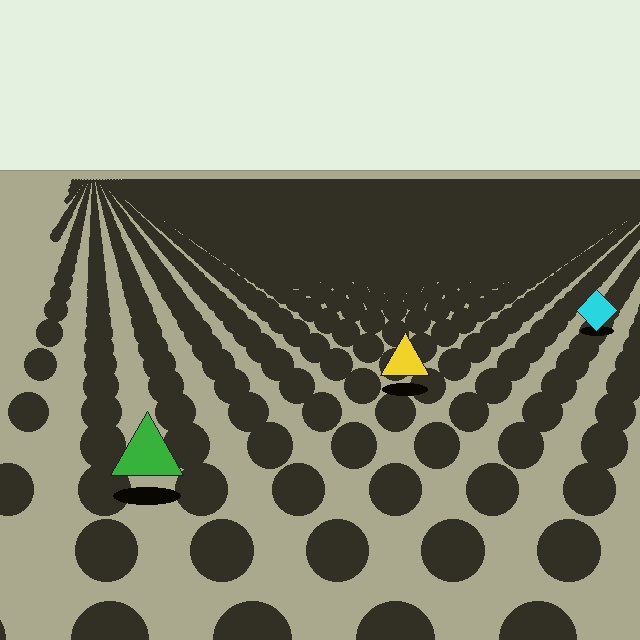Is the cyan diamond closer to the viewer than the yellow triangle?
No. The yellow triangle is closer — you can tell from the texture gradient: the ground texture is coarser near it.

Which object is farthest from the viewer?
The cyan diamond is farthest from the viewer. It appears smaller and the ground texture around it is denser.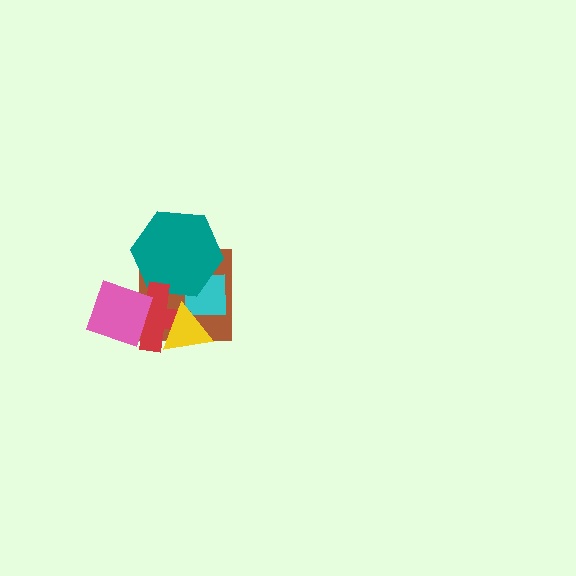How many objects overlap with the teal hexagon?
3 objects overlap with the teal hexagon.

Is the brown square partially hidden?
Yes, it is partially covered by another shape.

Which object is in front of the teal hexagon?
The red cross is in front of the teal hexagon.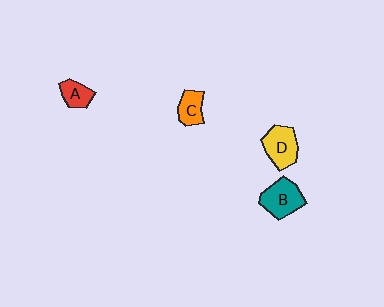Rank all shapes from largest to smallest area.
From largest to smallest: B (teal), D (yellow), C (orange), A (red).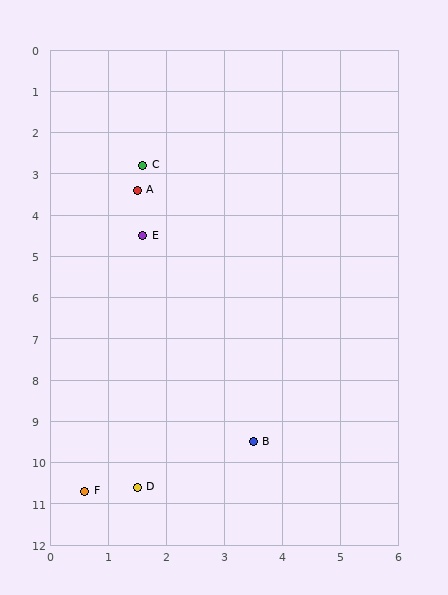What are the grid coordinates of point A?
Point A is at approximately (1.5, 3.4).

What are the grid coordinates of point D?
Point D is at approximately (1.5, 10.6).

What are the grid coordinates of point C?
Point C is at approximately (1.6, 2.8).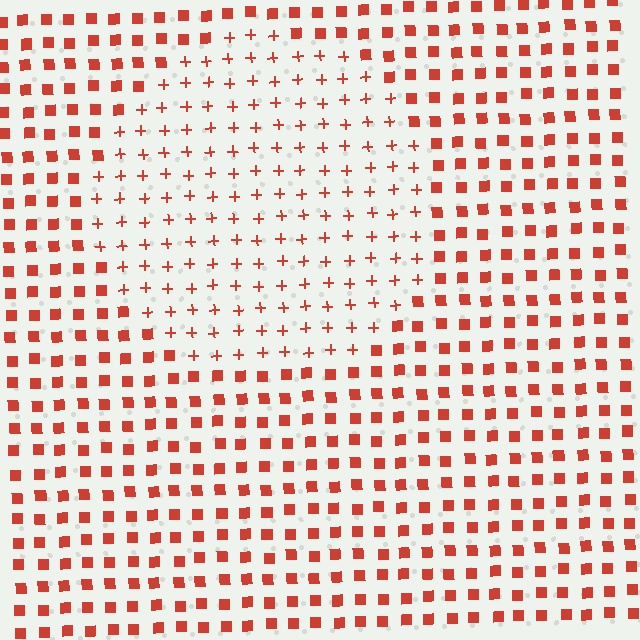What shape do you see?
I see a circle.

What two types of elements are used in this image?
The image uses plus signs inside the circle region and squares outside it.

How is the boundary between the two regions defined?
The boundary is defined by a change in element shape: plus signs inside vs. squares outside. All elements share the same color and spacing.